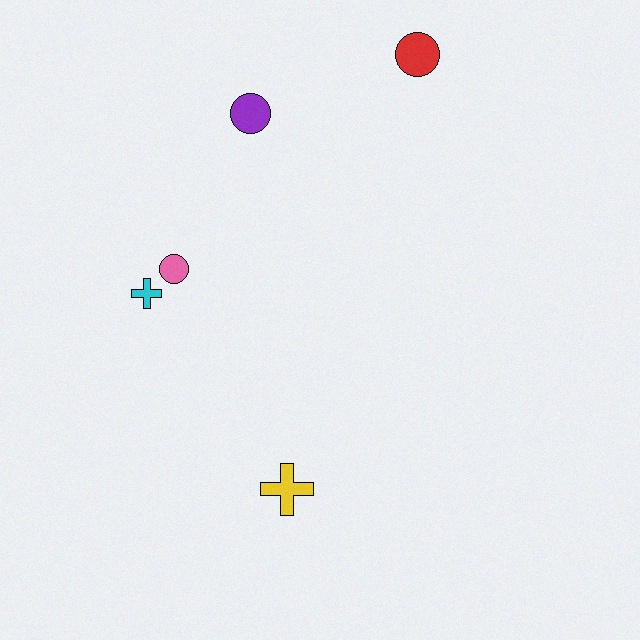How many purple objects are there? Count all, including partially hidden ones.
There is 1 purple object.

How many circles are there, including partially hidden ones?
There are 3 circles.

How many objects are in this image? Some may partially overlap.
There are 5 objects.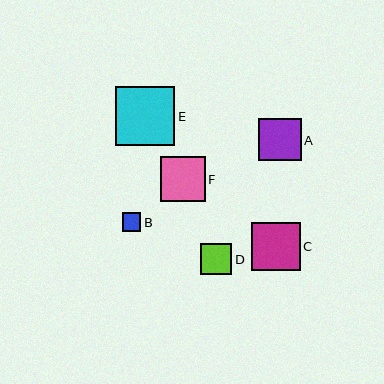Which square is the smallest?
Square B is the smallest with a size of approximately 19 pixels.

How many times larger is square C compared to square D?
Square C is approximately 1.5 times the size of square D.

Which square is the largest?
Square E is the largest with a size of approximately 59 pixels.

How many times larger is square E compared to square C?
Square E is approximately 1.2 times the size of square C.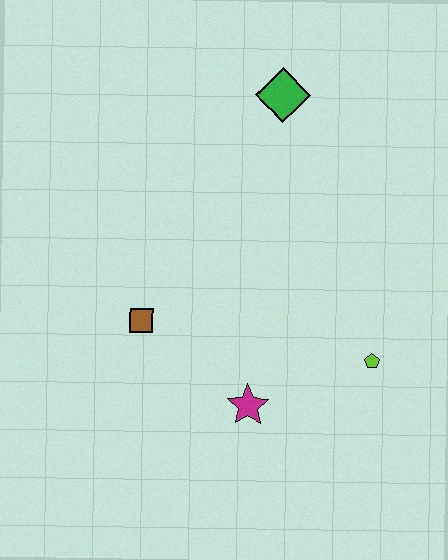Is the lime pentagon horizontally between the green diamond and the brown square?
No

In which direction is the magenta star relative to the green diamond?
The magenta star is below the green diamond.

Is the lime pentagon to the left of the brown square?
No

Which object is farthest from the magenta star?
The green diamond is farthest from the magenta star.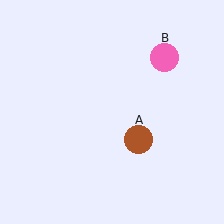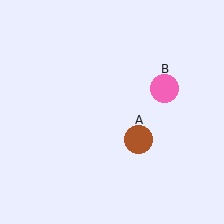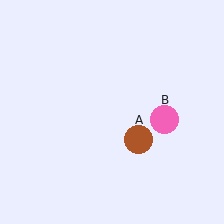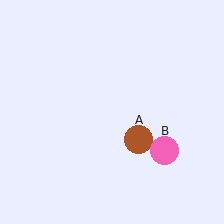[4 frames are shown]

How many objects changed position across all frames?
1 object changed position: pink circle (object B).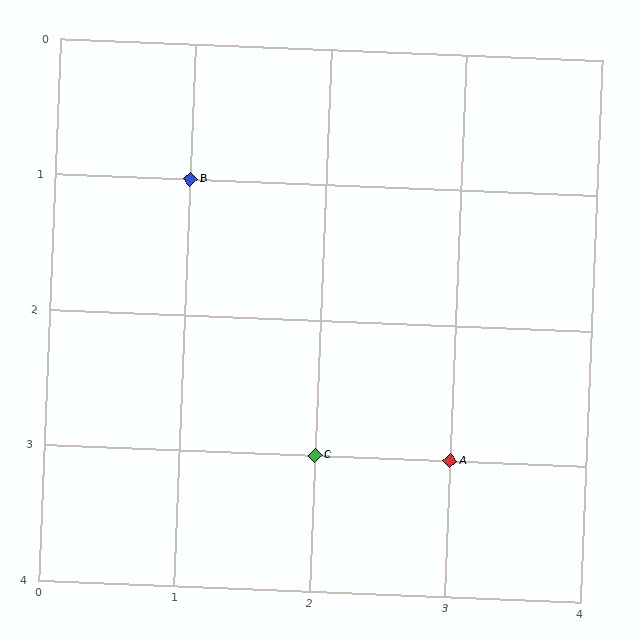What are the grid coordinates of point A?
Point A is at grid coordinates (3, 3).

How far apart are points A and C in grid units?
Points A and C are 1 column apart.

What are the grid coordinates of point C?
Point C is at grid coordinates (2, 3).